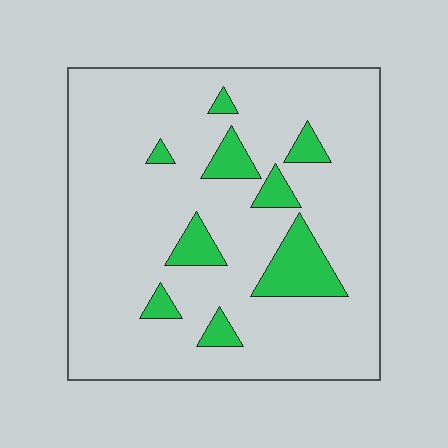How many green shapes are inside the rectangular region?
9.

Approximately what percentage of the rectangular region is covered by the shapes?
Approximately 15%.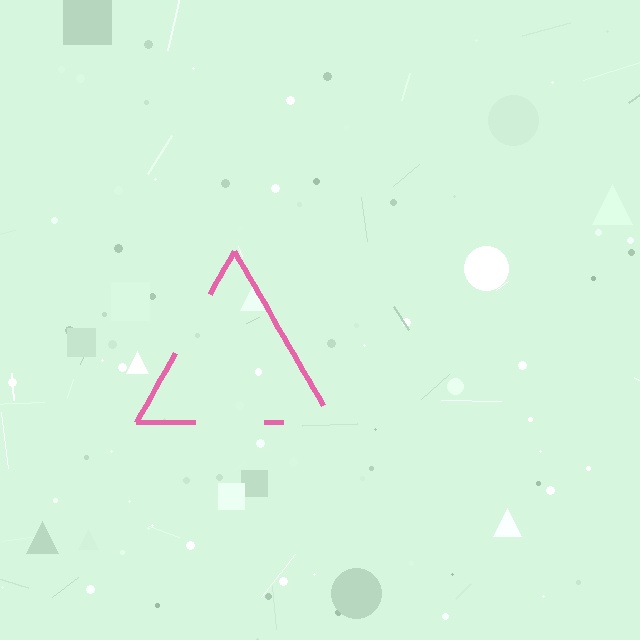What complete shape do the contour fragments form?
The contour fragments form a triangle.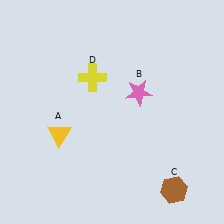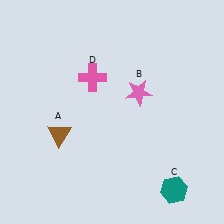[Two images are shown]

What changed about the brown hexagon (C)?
In Image 1, C is brown. In Image 2, it changed to teal.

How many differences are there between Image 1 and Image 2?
There are 3 differences between the two images.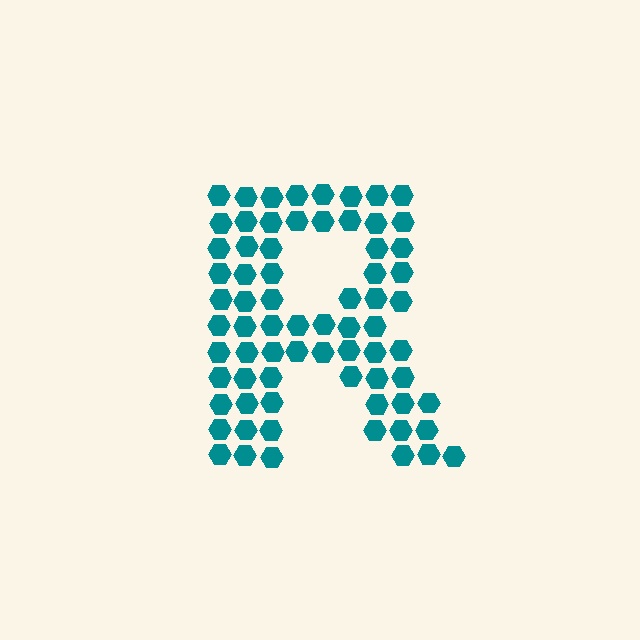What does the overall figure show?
The overall figure shows the letter R.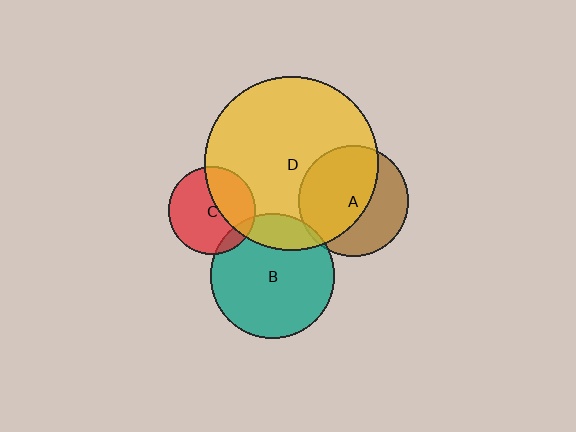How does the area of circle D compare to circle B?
Approximately 2.0 times.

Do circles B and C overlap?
Yes.